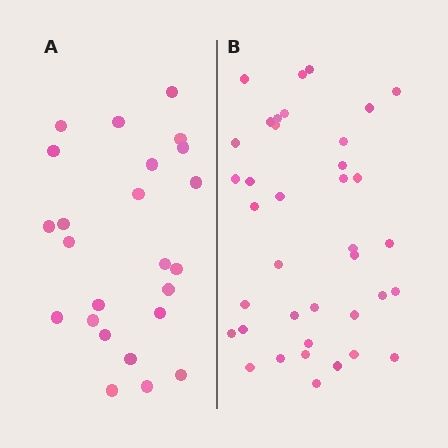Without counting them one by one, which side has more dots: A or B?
Region B (the right region) has more dots.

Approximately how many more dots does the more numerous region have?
Region B has approximately 15 more dots than region A.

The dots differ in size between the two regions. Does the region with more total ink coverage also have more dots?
No. Region A has more total ink coverage because its dots are larger, but region B actually contains more individual dots. Total area can be misleading — the number of items is what matters here.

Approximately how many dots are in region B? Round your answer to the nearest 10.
About 40 dots. (The exact count is 38, which rounds to 40.)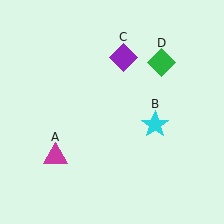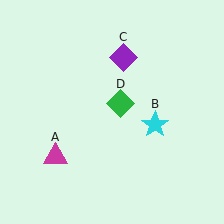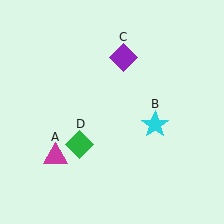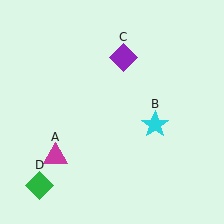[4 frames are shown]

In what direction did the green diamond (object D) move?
The green diamond (object D) moved down and to the left.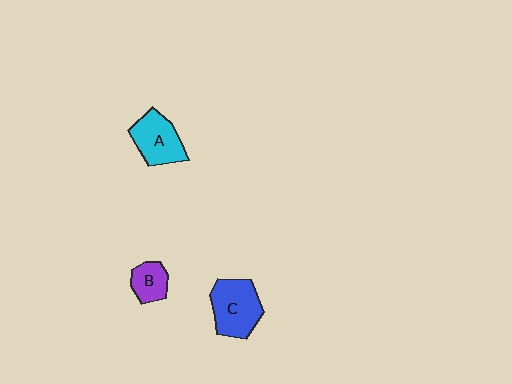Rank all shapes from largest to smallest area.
From largest to smallest: C (blue), A (cyan), B (purple).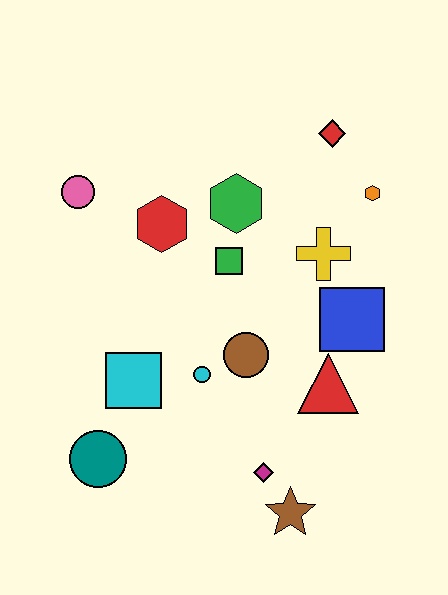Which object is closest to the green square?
The green hexagon is closest to the green square.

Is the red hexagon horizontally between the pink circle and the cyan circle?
Yes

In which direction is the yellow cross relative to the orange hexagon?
The yellow cross is below the orange hexagon.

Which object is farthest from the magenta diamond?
The red diamond is farthest from the magenta diamond.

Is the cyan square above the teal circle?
Yes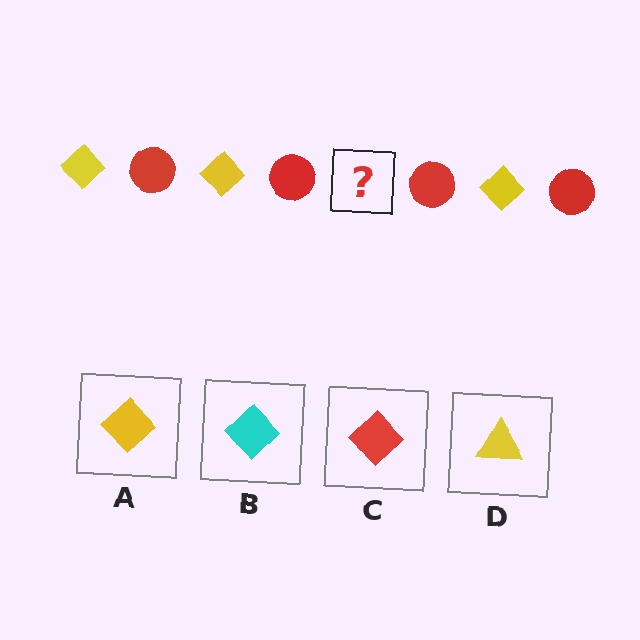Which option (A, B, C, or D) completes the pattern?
A.